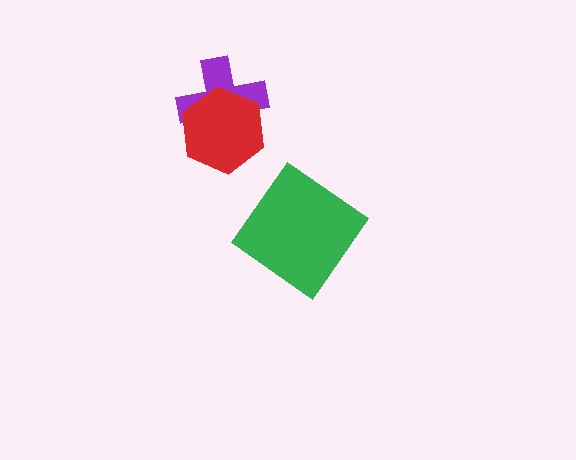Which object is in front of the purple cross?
The red hexagon is in front of the purple cross.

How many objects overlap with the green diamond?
0 objects overlap with the green diamond.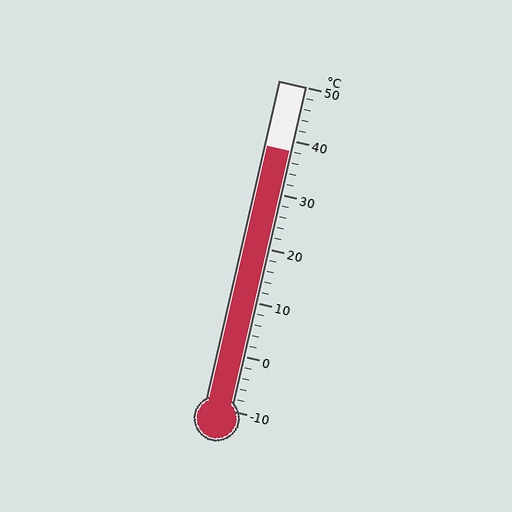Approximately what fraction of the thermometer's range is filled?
The thermometer is filled to approximately 80% of its range.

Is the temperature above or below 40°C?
The temperature is below 40°C.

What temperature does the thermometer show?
The thermometer shows approximately 38°C.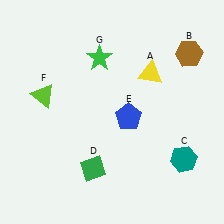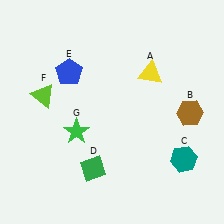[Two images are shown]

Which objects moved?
The objects that moved are: the brown hexagon (B), the blue pentagon (E), the green star (G).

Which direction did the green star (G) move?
The green star (G) moved down.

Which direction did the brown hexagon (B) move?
The brown hexagon (B) moved down.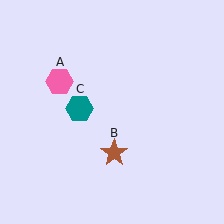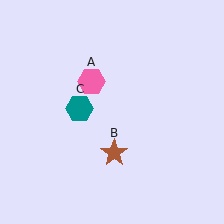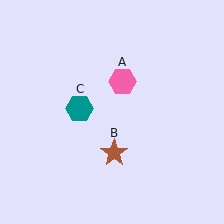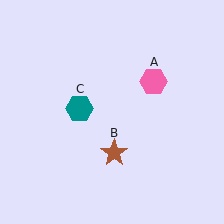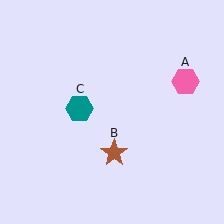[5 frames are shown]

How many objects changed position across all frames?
1 object changed position: pink hexagon (object A).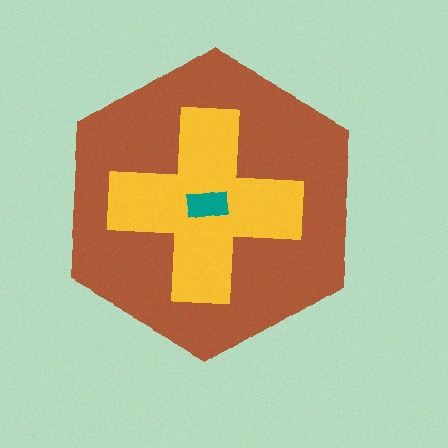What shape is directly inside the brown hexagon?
The yellow cross.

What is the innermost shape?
The teal rectangle.